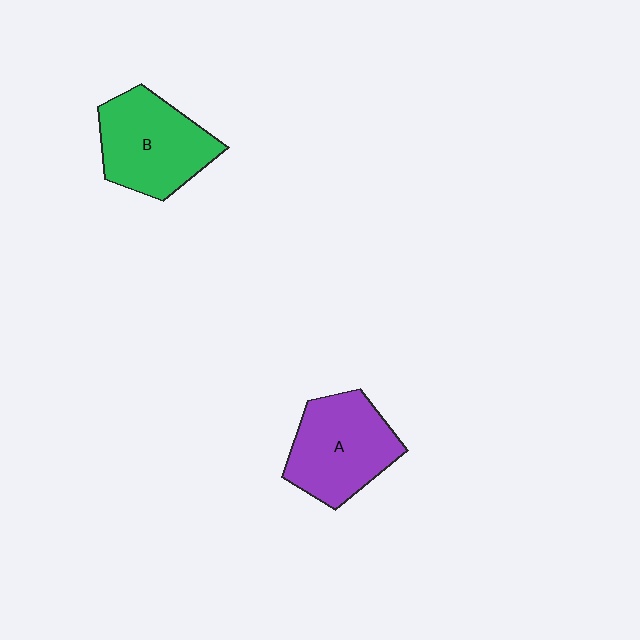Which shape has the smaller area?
Shape A (purple).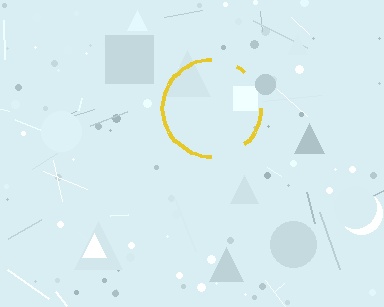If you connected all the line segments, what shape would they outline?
They would outline a circle.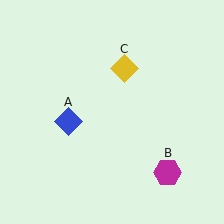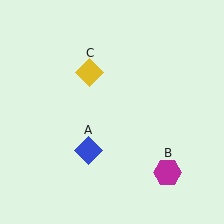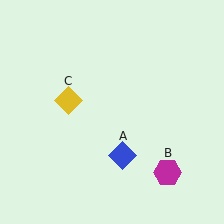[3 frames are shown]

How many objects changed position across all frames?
2 objects changed position: blue diamond (object A), yellow diamond (object C).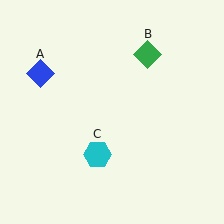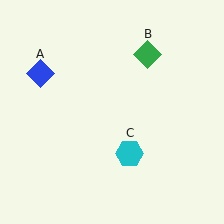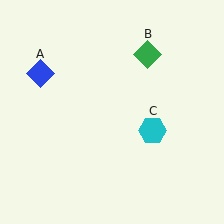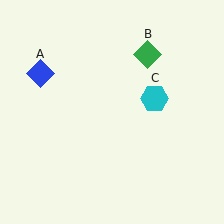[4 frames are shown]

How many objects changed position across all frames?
1 object changed position: cyan hexagon (object C).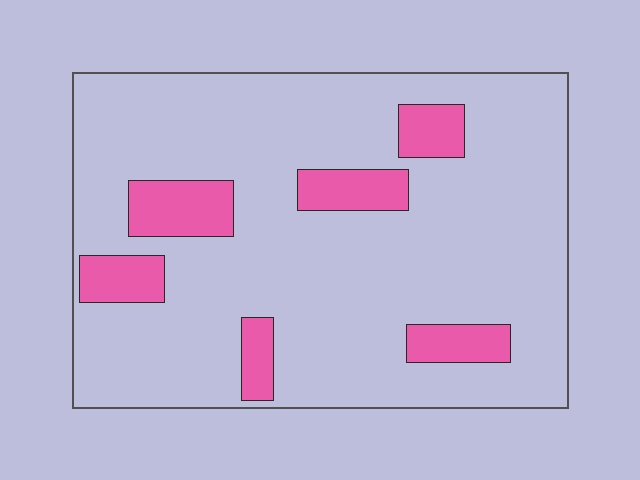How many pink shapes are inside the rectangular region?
6.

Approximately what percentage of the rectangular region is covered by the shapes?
Approximately 15%.